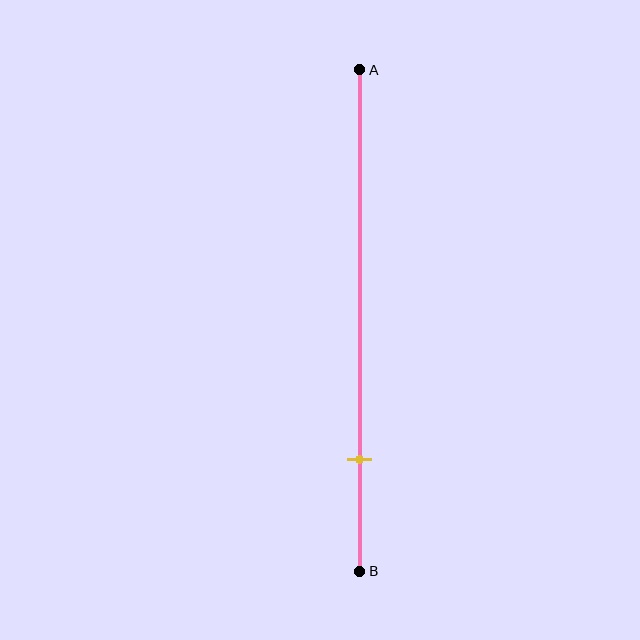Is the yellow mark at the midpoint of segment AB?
No, the mark is at about 80% from A, not at the 50% midpoint.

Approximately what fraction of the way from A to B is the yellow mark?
The yellow mark is approximately 80% of the way from A to B.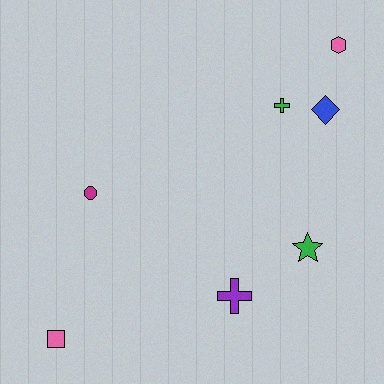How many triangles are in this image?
There are no triangles.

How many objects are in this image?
There are 7 objects.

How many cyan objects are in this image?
There are no cyan objects.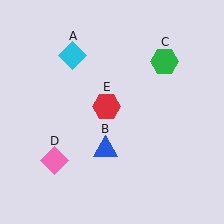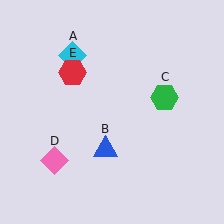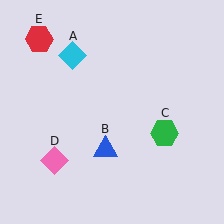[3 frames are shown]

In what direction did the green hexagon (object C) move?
The green hexagon (object C) moved down.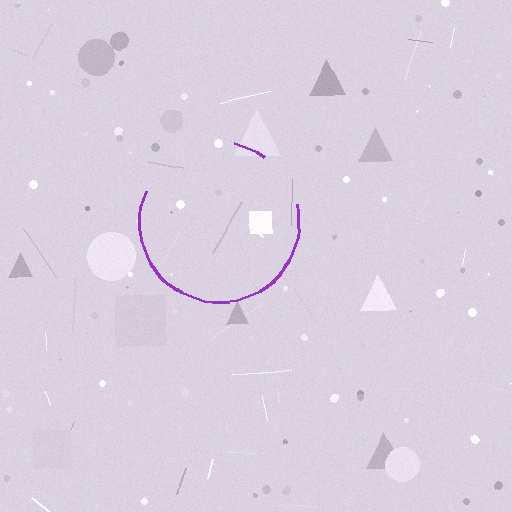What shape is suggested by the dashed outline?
The dashed outline suggests a circle.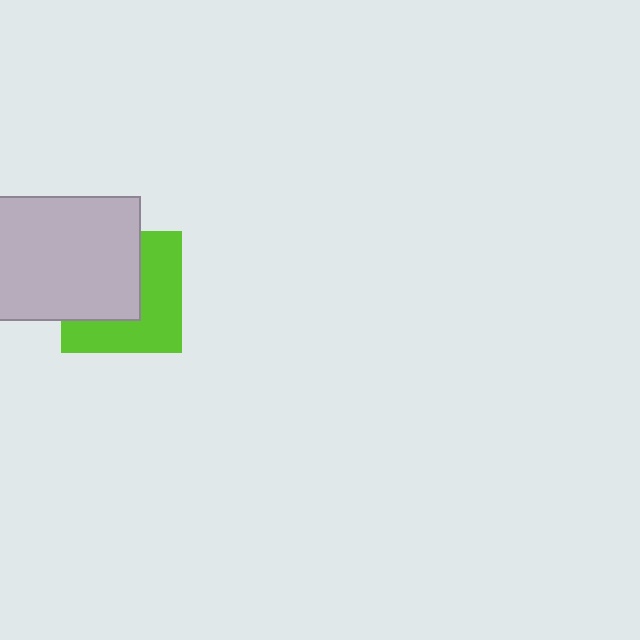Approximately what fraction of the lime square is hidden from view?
Roughly 49% of the lime square is hidden behind the light gray rectangle.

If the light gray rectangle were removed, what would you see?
You would see the complete lime square.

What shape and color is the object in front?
The object in front is a light gray rectangle.